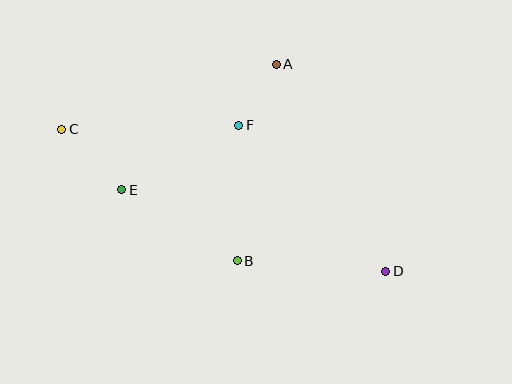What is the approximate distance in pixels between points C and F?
The distance between C and F is approximately 177 pixels.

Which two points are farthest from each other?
Points C and D are farthest from each other.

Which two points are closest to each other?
Points A and F are closest to each other.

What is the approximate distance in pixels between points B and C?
The distance between B and C is approximately 219 pixels.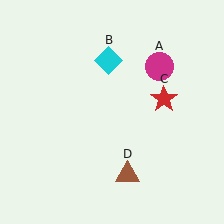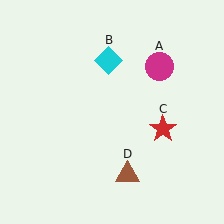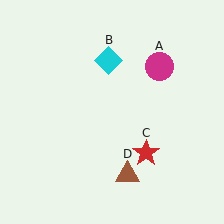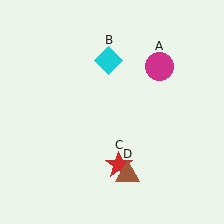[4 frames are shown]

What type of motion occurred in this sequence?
The red star (object C) rotated clockwise around the center of the scene.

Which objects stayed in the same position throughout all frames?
Magenta circle (object A) and cyan diamond (object B) and brown triangle (object D) remained stationary.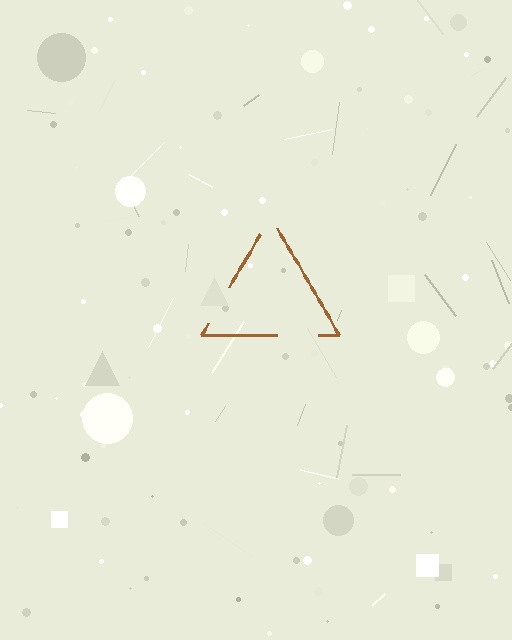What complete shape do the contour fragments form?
The contour fragments form a triangle.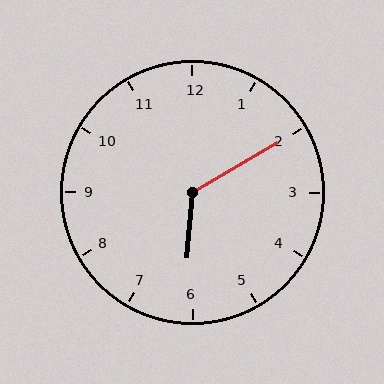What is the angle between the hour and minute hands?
Approximately 125 degrees.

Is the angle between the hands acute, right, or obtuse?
It is obtuse.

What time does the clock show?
6:10.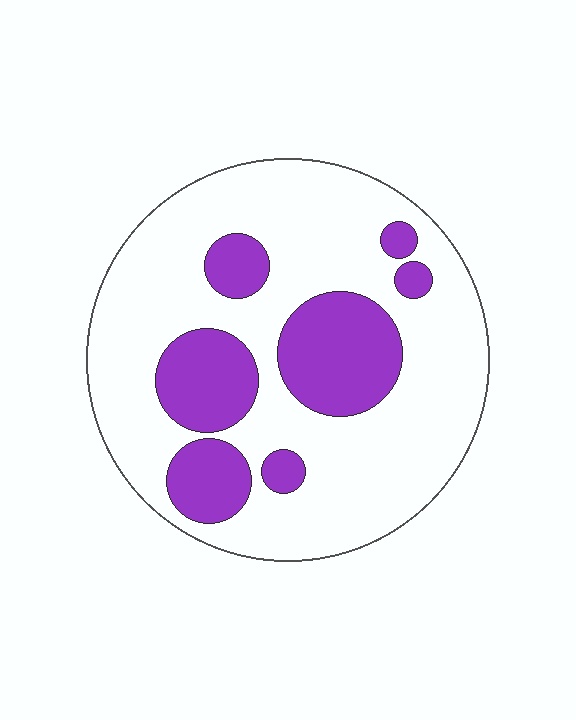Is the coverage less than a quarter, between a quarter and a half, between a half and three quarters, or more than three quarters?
Between a quarter and a half.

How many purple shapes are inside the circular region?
7.